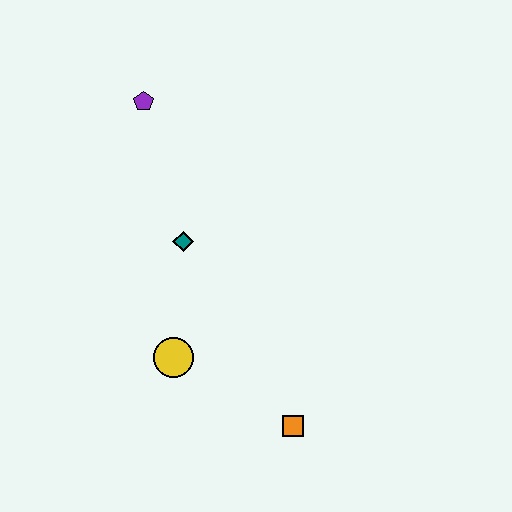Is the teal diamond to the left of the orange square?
Yes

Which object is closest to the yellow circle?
The teal diamond is closest to the yellow circle.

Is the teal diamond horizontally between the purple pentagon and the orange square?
Yes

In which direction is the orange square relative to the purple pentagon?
The orange square is below the purple pentagon.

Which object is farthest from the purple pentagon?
The orange square is farthest from the purple pentagon.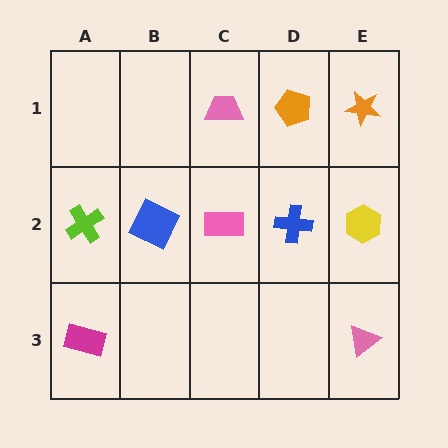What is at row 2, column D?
A blue cross.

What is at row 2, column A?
A lime cross.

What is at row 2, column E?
A yellow hexagon.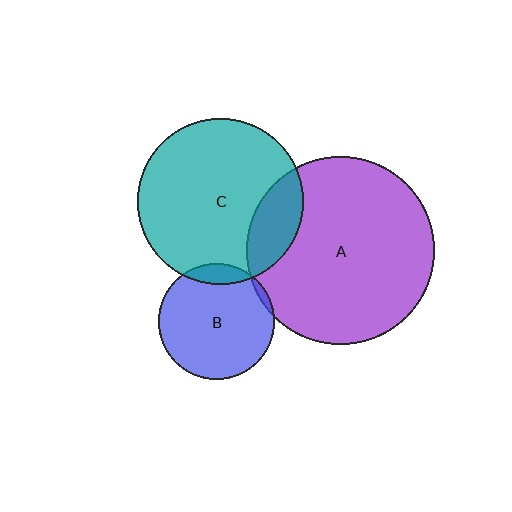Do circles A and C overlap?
Yes.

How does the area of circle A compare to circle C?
Approximately 1.3 times.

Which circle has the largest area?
Circle A (purple).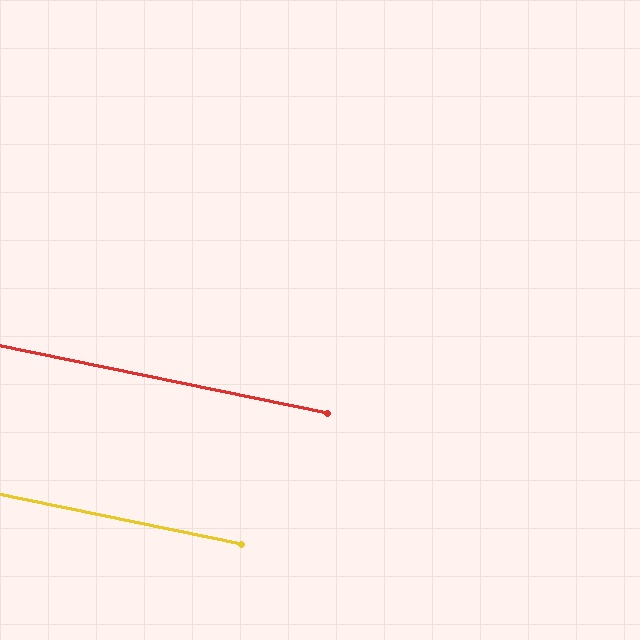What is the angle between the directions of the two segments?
Approximately 0 degrees.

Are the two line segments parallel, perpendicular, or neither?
Parallel — their directions differ by only 0.2°.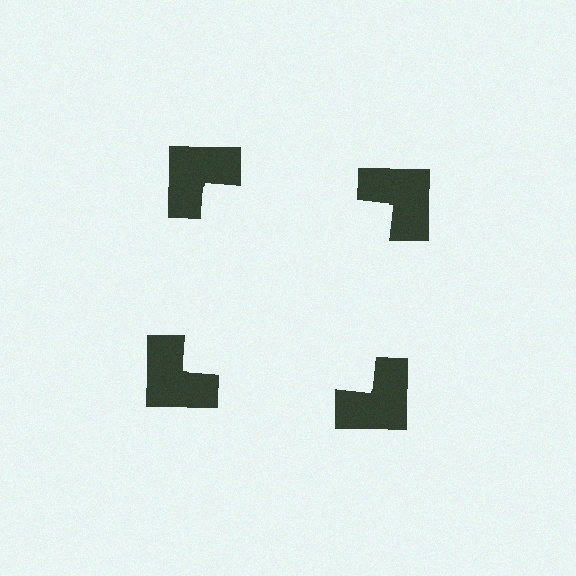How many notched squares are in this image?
There are 4 — one at each vertex of the illusory square.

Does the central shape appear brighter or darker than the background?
It typically appears slightly brighter than the background, even though no actual brightness change is drawn.